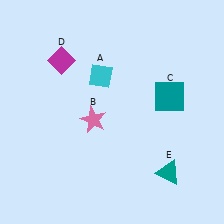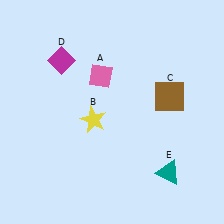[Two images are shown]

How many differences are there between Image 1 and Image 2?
There are 3 differences between the two images.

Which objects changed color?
A changed from cyan to pink. B changed from pink to yellow. C changed from teal to brown.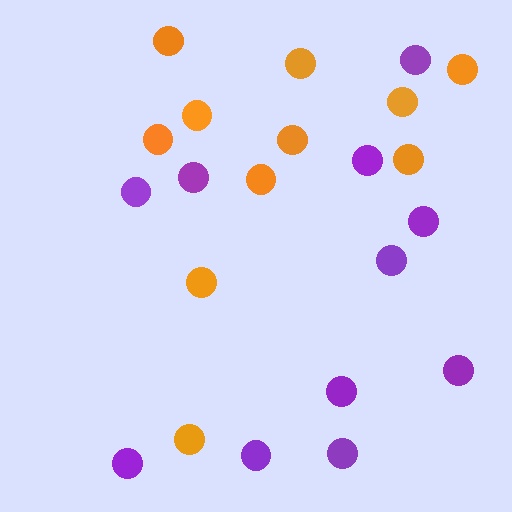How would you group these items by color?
There are 2 groups: one group of purple circles (11) and one group of orange circles (11).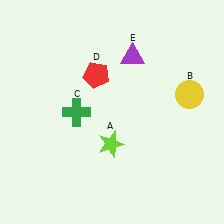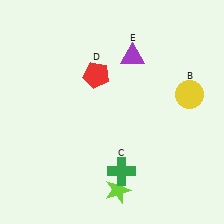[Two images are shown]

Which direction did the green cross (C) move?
The green cross (C) moved down.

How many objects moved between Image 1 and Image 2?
2 objects moved between the two images.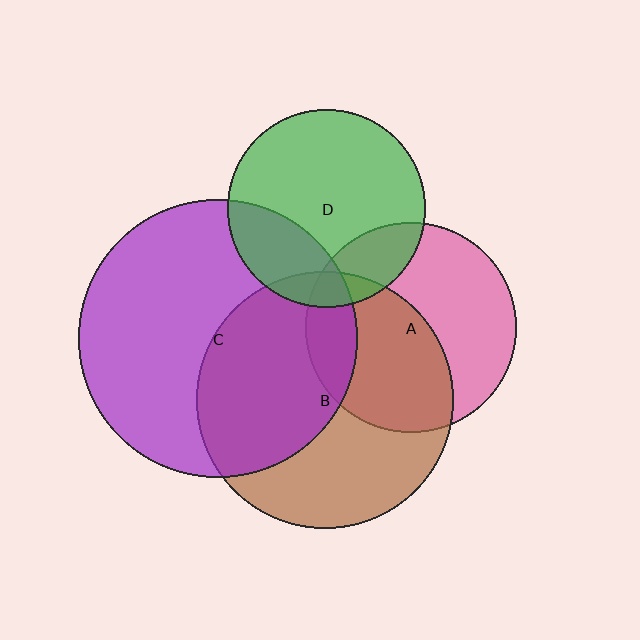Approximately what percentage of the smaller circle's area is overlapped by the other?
Approximately 45%.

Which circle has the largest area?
Circle C (purple).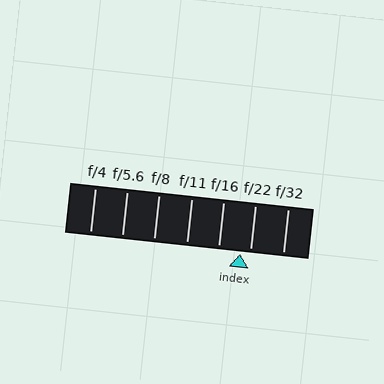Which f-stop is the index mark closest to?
The index mark is closest to f/22.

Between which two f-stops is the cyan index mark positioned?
The index mark is between f/16 and f/22.